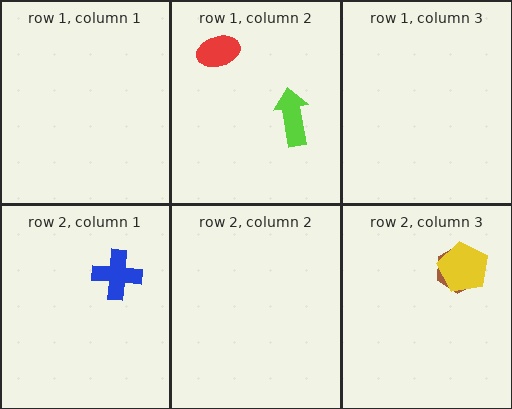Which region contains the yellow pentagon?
The row 2, column 3 region.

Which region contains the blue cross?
The row 2, column 1 region.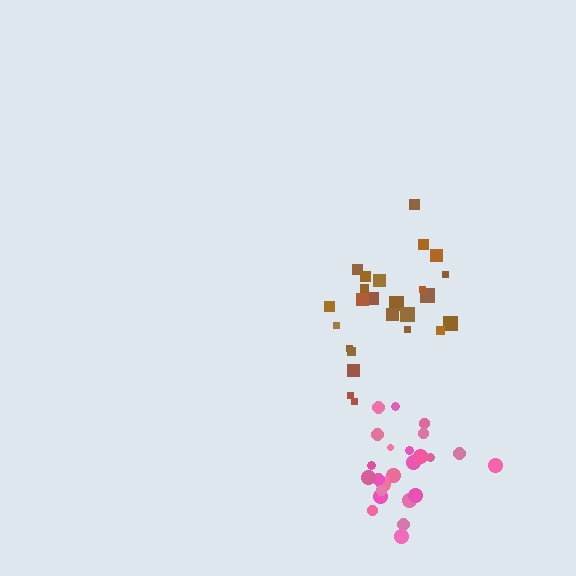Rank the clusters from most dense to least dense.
brown, pink.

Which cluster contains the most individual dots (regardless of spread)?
Pink (26).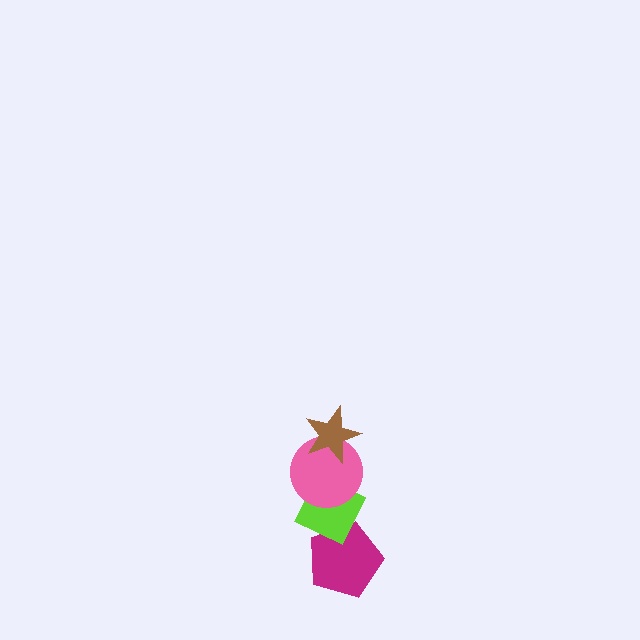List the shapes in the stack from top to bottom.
From top to bottom: the brown star, the pink circle, the lime diamond, the magenta pentagon.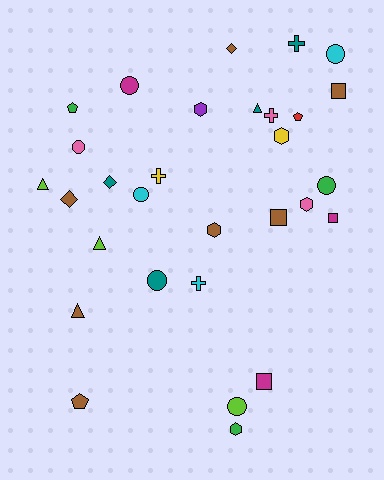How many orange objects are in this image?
There are no orange objects.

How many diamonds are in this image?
There are 3 diamonds.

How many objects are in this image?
There are 30 objects.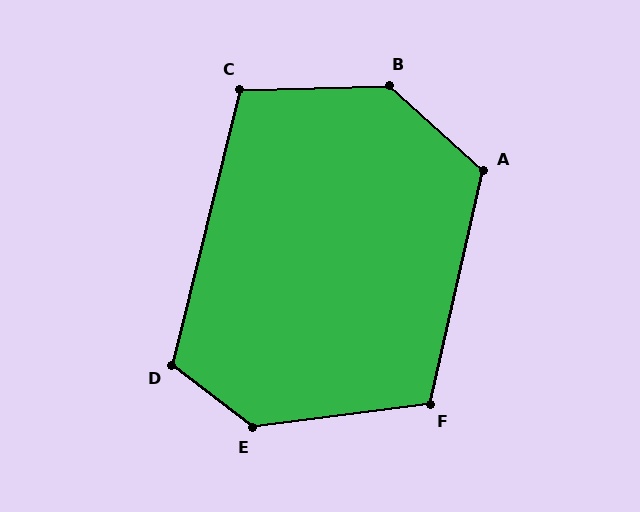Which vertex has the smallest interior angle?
C, at approximately 106 degrees.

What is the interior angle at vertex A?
Approximately 119 degrees (obtuse).